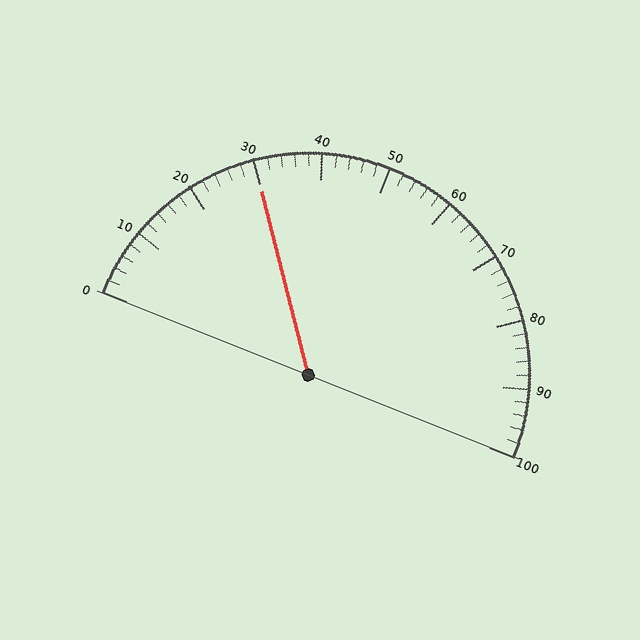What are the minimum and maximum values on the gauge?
The gauge ranges from 0 to 100.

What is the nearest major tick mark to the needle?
The nearest major tick mark is 30.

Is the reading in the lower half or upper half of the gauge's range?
The reading is in the lower half of the range (0 to 100).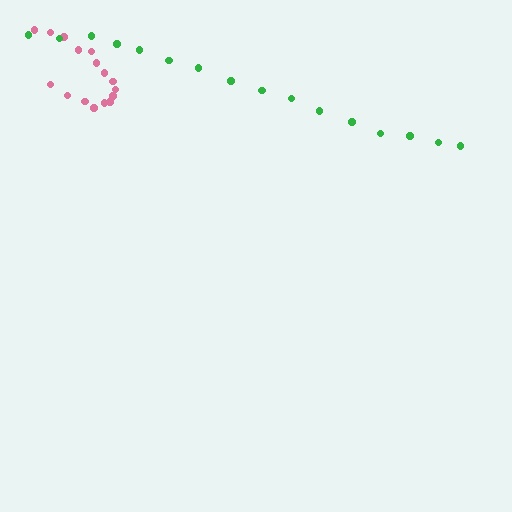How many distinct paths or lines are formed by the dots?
There are 2 distinct paths.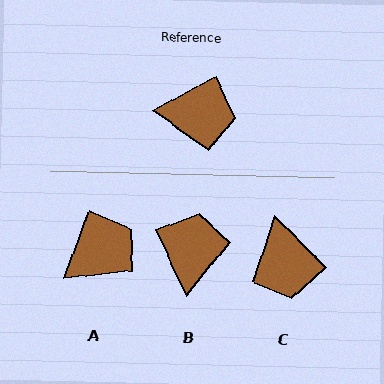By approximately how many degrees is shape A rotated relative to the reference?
Approximately 41 degrees counter-clockwise.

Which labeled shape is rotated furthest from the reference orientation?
B, about 86 degrees away.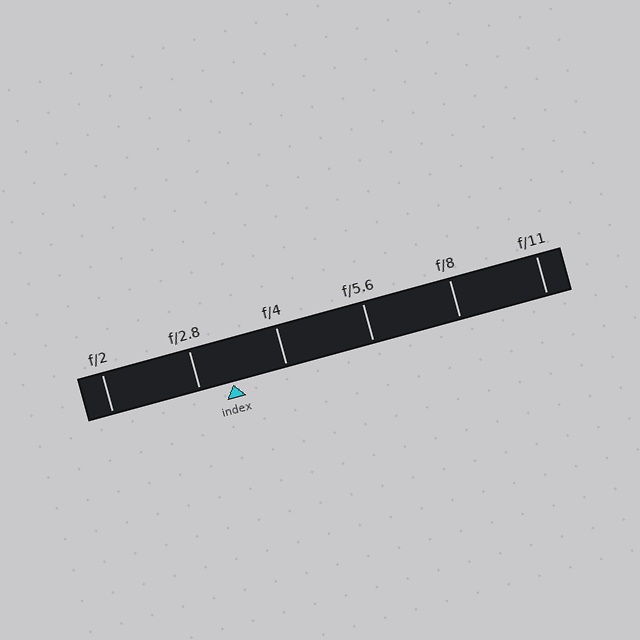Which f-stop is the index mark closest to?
The index mark is closest to f/2.8.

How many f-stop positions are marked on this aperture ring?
There are 6 f-stop positions marked.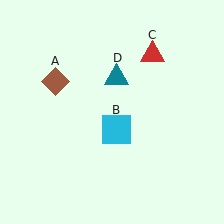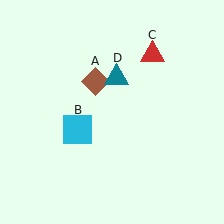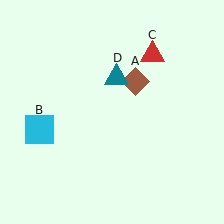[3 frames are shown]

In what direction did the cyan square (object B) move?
The cyan square (object B) moved left.